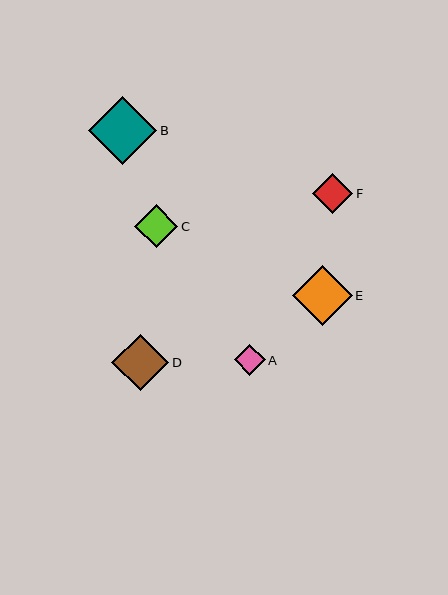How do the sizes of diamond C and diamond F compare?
Diamond C and diamond F are approximately the same size.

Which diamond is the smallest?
Diamond A is the smallest with a size of approximately 31 pixels.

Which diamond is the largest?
Diamond B is the largest with a size of approximately 68 pixels.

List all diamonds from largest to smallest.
From largest to smallest: B, E, D, C, F, A.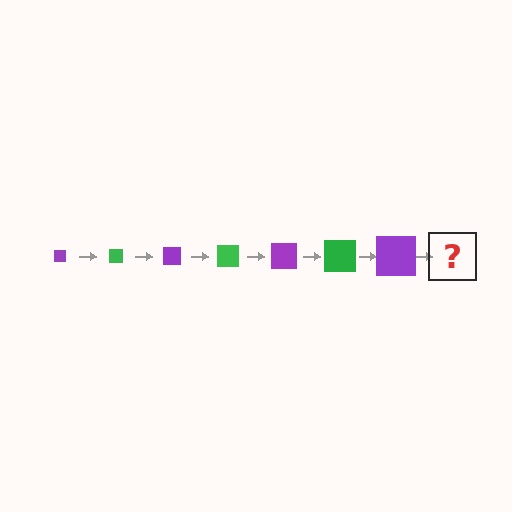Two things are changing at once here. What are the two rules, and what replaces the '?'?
The two rules are that the square grows larger each step and the color cycles through purple and green. The '?' should be a green square, larger than the previous one.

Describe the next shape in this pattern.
It should be a green square, larger than the previous one.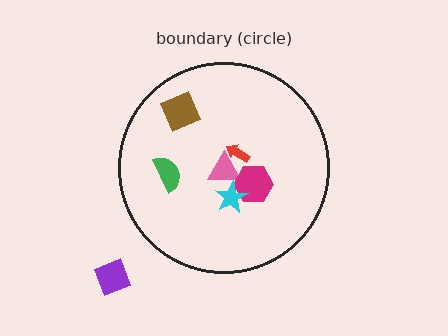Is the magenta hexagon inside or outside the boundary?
Inside.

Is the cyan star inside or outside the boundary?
Inside.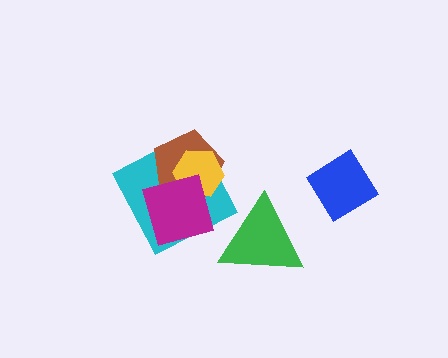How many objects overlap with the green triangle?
0 objects overlap with the green triangle.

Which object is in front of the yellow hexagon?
The magenta square is in front of the yellow hexagon.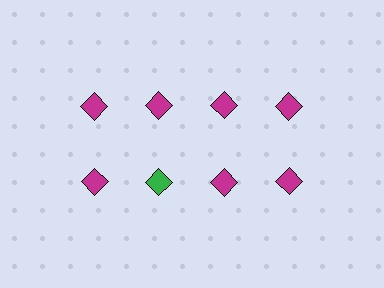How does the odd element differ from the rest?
It has a different color: green instead of magenta.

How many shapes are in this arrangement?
There are 8 shapes arranged in a grid pattern.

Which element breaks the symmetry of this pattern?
The green diamond in the second row, second from left column breaks the symmetry. All other shapes are magenta diamonds.